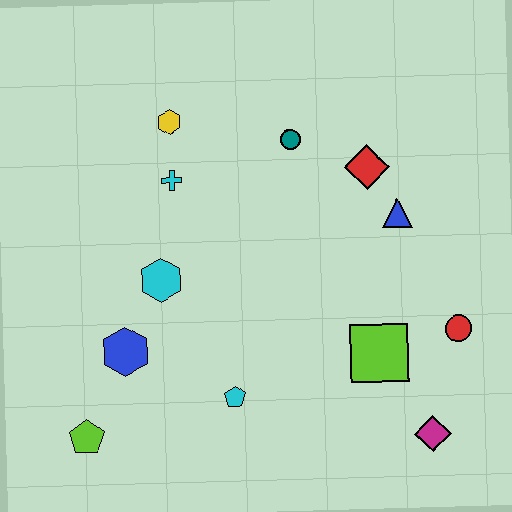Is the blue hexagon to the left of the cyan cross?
Yes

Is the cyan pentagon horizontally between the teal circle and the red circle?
No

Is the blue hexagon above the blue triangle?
No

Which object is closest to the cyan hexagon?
The blue hexagon is closest to the cyan hexagon.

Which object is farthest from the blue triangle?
The lime pentagon is farthest from the blue triangle.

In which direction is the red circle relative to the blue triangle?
The red circle is below the blue triangle.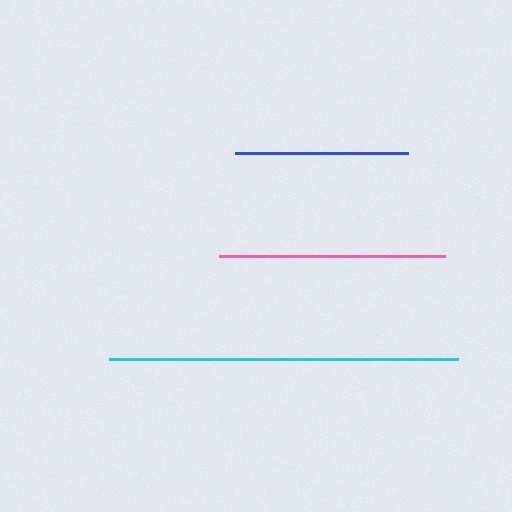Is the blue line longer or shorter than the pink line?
The pink line is longer than the blue line.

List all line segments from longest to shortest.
From longest to shortest: cyan, pink, blue.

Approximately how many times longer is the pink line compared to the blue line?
The pink line is approximately 1.3 times the length of the blue line.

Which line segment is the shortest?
The blue line is the shortest at approximately 172 pixels.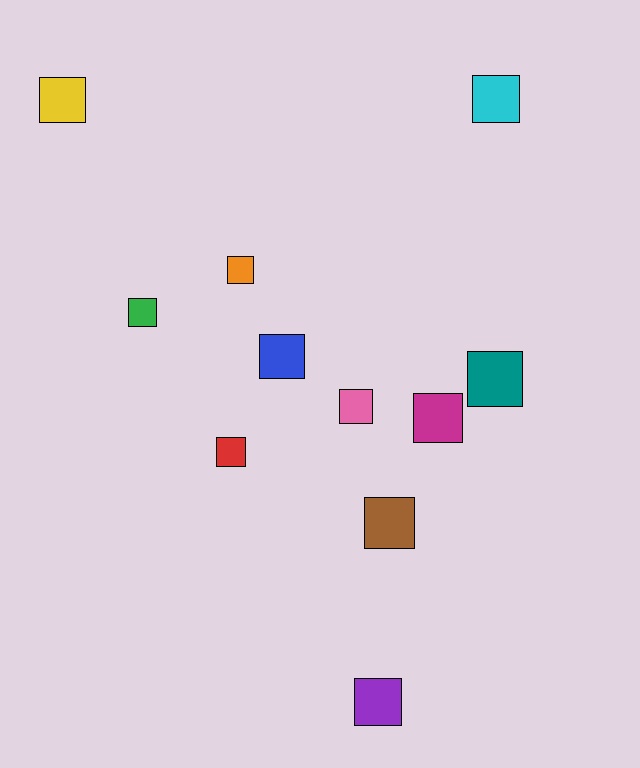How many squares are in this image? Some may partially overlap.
There are 11 squares.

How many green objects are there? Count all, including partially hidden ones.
There is 1 green object.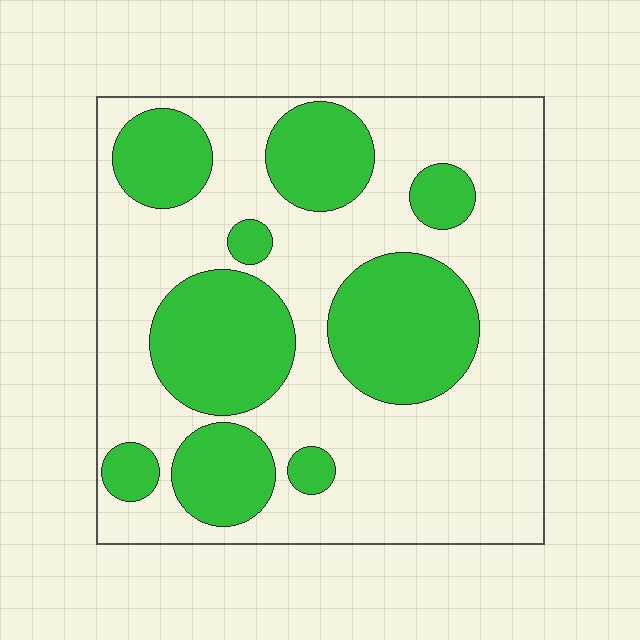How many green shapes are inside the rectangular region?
9.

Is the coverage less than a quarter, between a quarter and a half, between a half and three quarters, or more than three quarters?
Between a quarter and a half.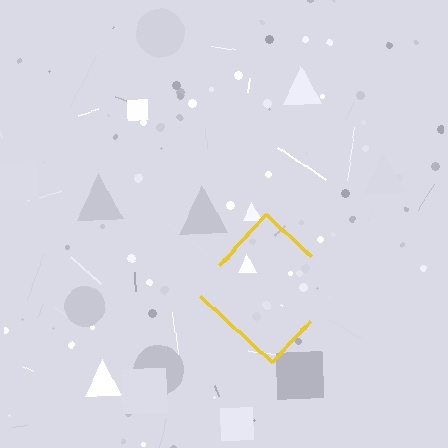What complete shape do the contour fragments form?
The contour fragments form a diamond.